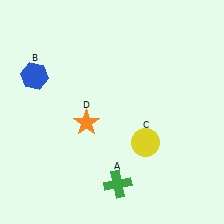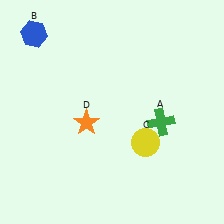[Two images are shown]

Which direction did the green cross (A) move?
The green cross (A) moved up.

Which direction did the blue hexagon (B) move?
The blue hexagon (B) moved up.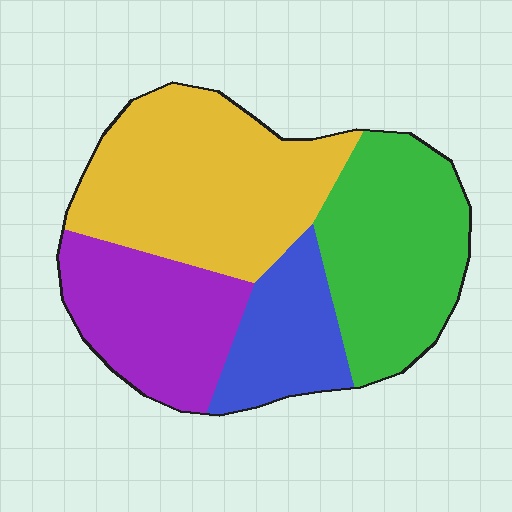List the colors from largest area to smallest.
From largest to smallest: yellow, green, purple, blue.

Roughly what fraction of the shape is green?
Green takes up about one quarter (1/4) of the shape.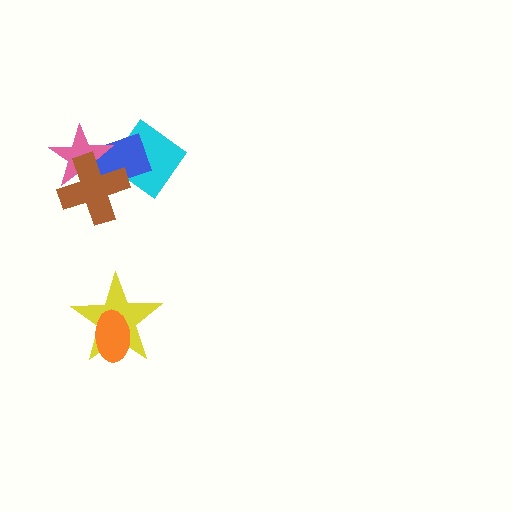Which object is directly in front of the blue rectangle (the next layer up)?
The pink star is directly in front of the blue rectangle.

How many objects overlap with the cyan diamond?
3 objects overlap with the cyan diamond.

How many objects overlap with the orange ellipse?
1 object overlaps with the orange ellipse.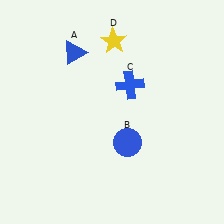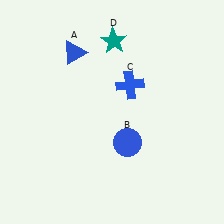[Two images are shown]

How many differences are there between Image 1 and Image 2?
There is 1 difference between the two images.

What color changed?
The star (D) changed from yellow in Image 1 to teal in Image 2.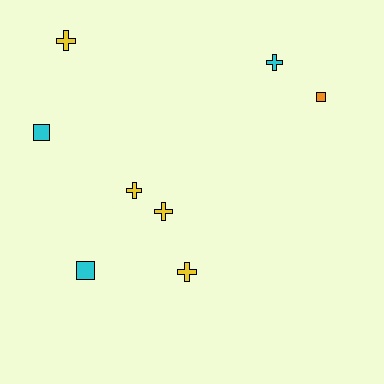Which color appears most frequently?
Yellow, with 4 objects.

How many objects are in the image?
There are 8 objects.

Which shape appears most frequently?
Cross, with 5 objects.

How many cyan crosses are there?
There is 1 cyan cross.